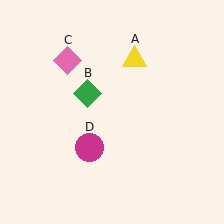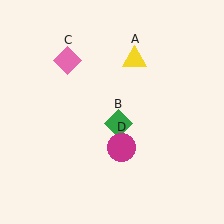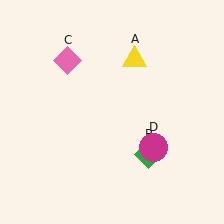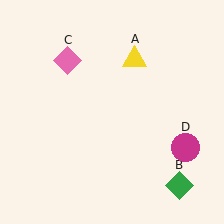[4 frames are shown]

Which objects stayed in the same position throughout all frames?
Yellow triangle (object A) and pink diamond (object C) remained stationary.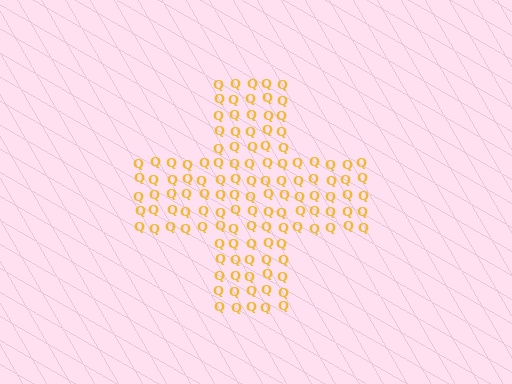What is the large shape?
The large shape is a cross.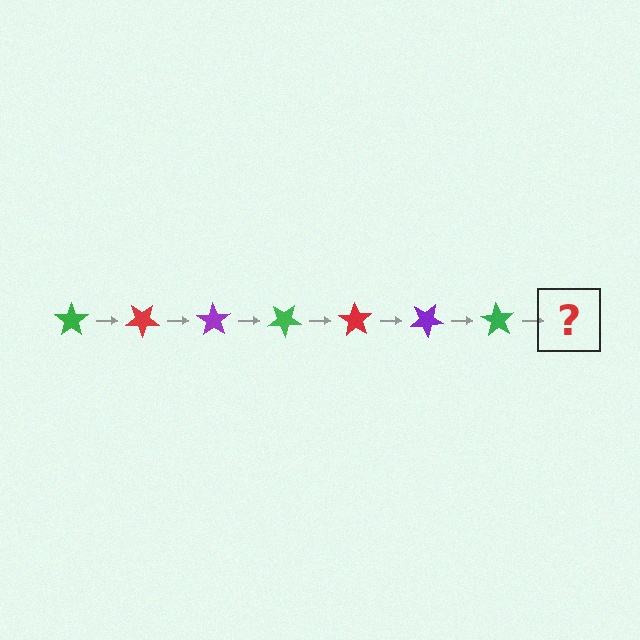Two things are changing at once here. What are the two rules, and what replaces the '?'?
The two rules are that it rotates 35 degrees each step and the color cycles through green, red, and purple. The '?' should be a red star, rotated 245 degrees from the start.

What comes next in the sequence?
The next element should be a red star, rotated 245 degrees from the start.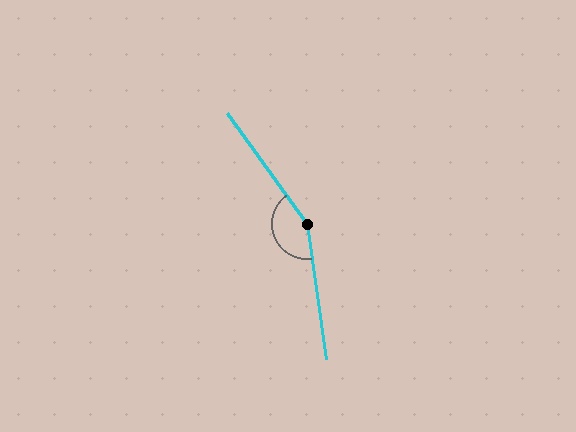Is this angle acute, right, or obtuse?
It is obtuse.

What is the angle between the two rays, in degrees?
Approximately 152 degrees.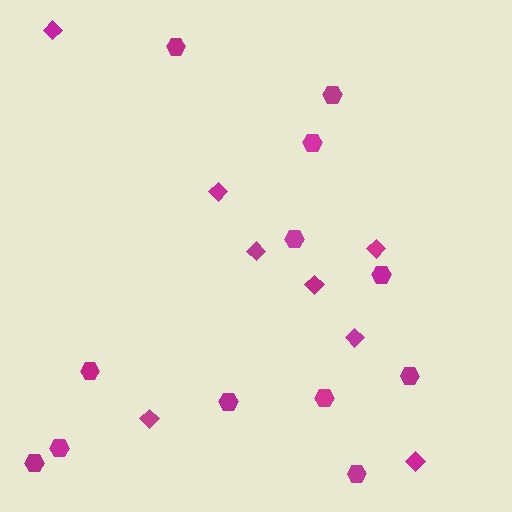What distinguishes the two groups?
There are 2 groups: one group of diamonds (8) and one group of hexagons (12).